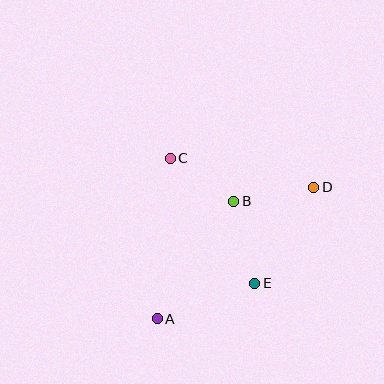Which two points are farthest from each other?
Points A and D are farthest from each other.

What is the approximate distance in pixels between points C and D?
The distance between C and D is approximately 147 pixels.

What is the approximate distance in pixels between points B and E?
The distance between B and E is approximately 85 pixels.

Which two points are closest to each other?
Points B and C are closest to each other.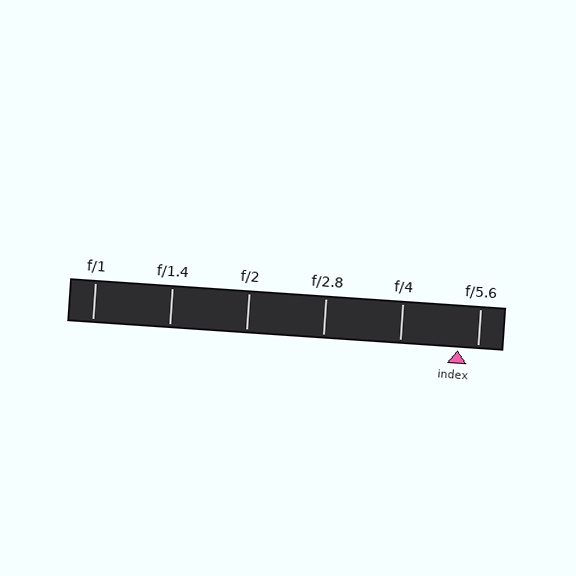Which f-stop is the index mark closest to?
The index mark is closest to f/5.6.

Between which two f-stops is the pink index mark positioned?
The index mark is between f/4 and f/5.6.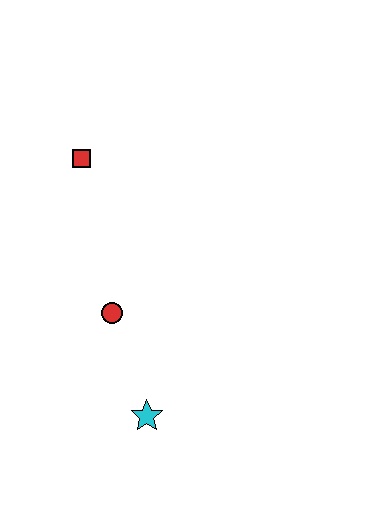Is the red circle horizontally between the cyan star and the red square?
Yes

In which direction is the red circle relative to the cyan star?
The red circle is above the cyan star.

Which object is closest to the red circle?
The cyan star is closest to the red circle.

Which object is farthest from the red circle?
The red square is farthest from the red circle.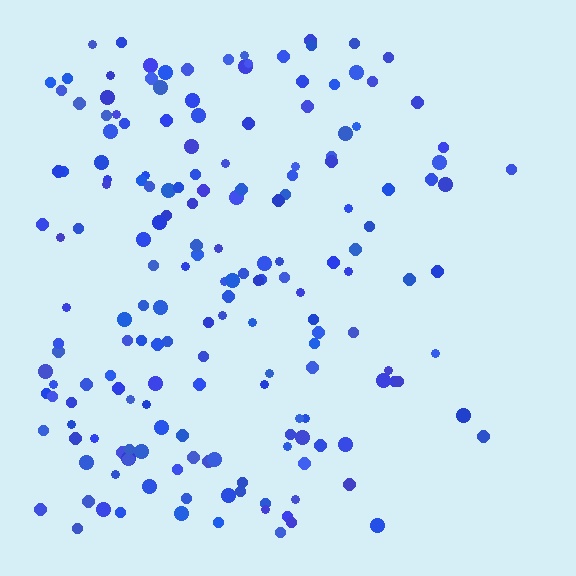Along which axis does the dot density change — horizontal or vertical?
Horizontal.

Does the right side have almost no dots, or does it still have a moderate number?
Still a moderate number, just noticeably fewer than the left.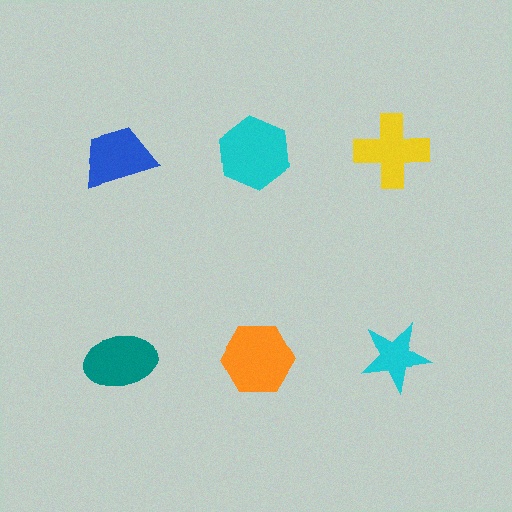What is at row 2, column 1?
A teal ellipse.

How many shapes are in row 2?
3 shapes.